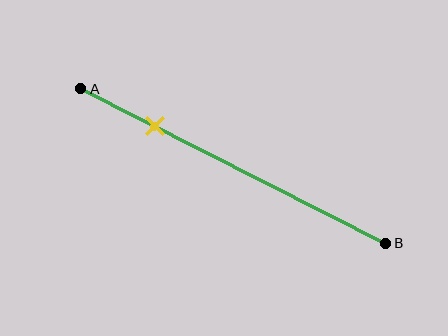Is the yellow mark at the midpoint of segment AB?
No, the mark is at about 25% from A, not at the 50% midpoint.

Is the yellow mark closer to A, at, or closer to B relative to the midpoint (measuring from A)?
The yellow mark is closer to point A than the midpoint of segment AB.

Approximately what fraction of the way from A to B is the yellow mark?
The yellow mark is approximately 25% of the way from A to B.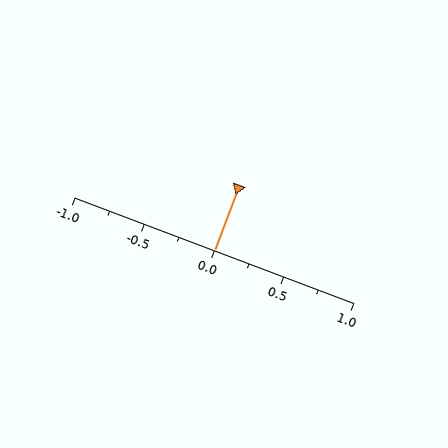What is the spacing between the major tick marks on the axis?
The major ticks are spaced 0.5 apart.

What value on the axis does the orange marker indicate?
The marker indicates approximately 0.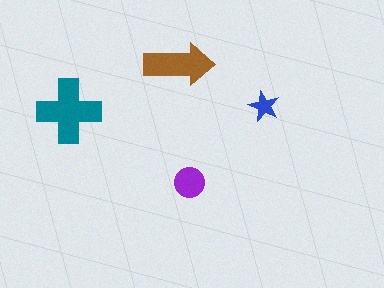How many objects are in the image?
There are 4 objects in the image.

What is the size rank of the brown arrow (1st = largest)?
2nd.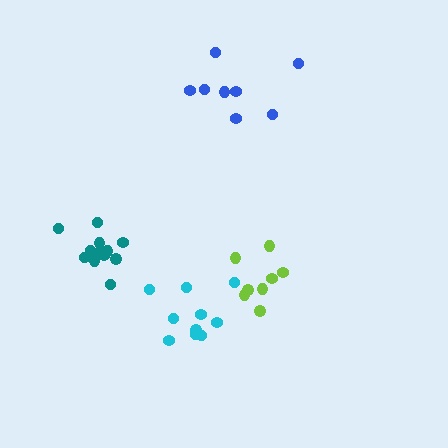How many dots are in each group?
Group 1: 13 dots, Group 2: 8 dots, Group 3: 8 dots, Group 4: 10 dots (39 total).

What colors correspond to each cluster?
The clusters are colored: teal, lime, blue, cyan.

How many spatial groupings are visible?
There are 4 spatial groupings.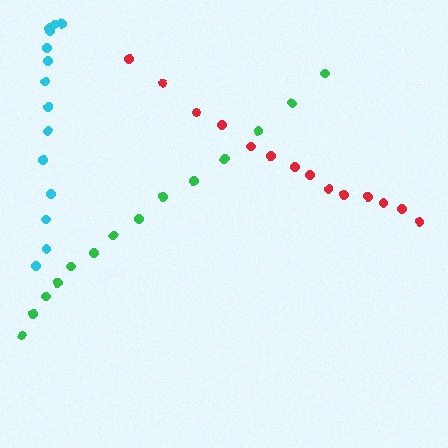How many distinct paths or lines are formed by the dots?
There are 3 distinct paths.